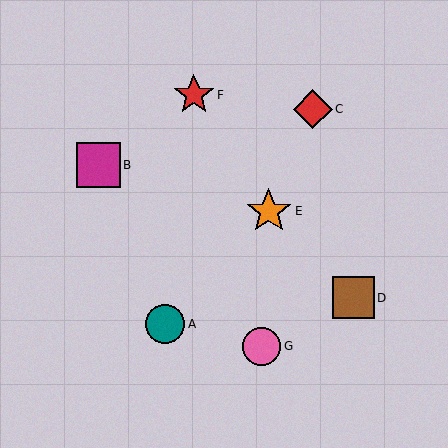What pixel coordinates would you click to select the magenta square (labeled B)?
Click at (98, 165) to select the magenta square B.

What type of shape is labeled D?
Shape D is a brown square.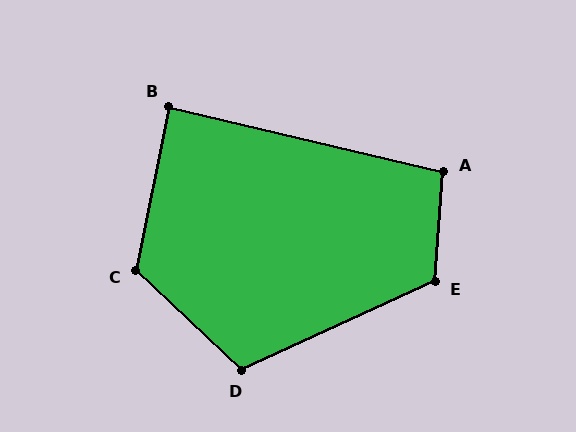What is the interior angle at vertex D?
Approximately 112 degrees (obtuse).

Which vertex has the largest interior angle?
C, at approximately 122 degrees.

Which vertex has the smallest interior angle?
B, at approximately 88 degrees.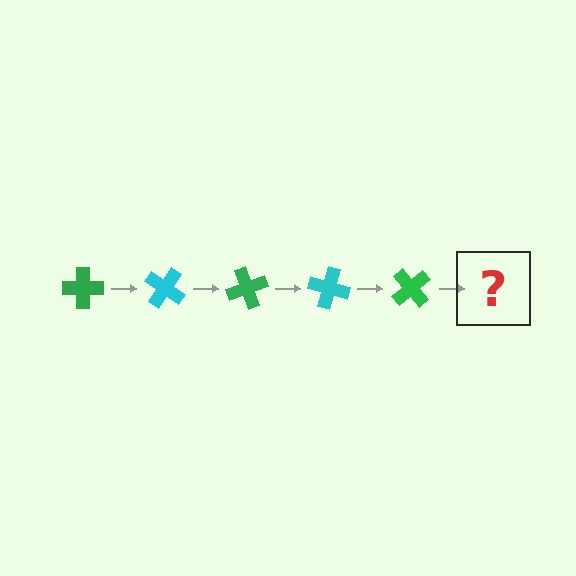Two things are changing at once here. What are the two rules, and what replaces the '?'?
The two rules are that it rotates 35 degrees each step and the color cycles through green and cyan. The '?' should be a cyan cross, rotated 175 degrees from the start.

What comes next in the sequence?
The next element should be a cyan cross, rotated 175 degrees from the start.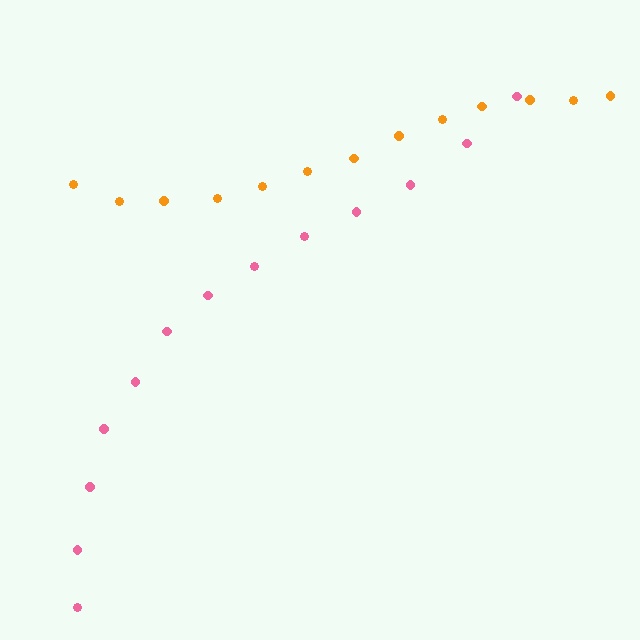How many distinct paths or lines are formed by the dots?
There are 2 distinct paths.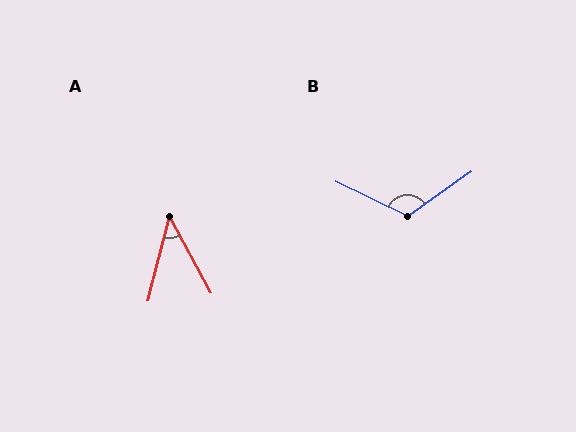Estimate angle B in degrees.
Approximately 119 degrees.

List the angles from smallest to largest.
A (43°), B (119°).